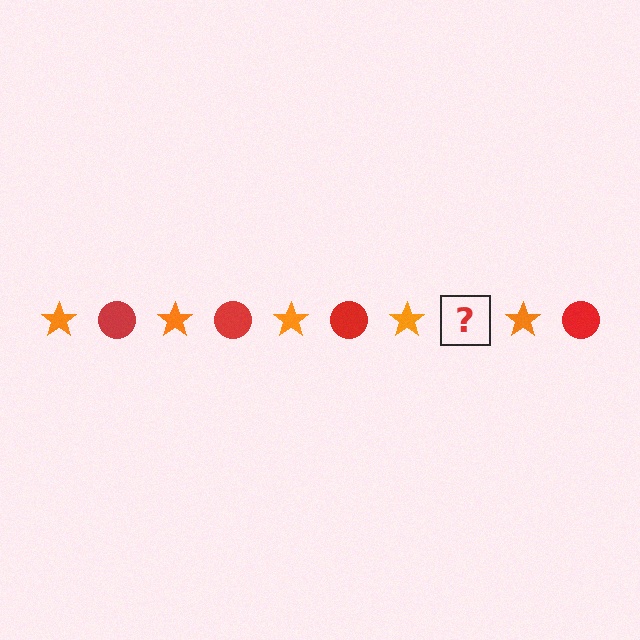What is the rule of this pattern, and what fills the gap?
The rule is that the pattern alternates between orange star and red circle. The gap should be filled with a red circle.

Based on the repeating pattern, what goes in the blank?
The blank should be a red circle.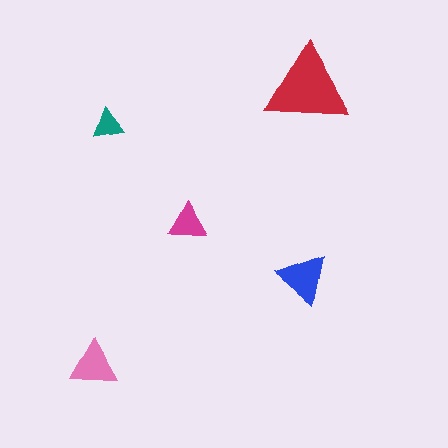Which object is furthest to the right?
The blue triangle is rightmost.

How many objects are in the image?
There are 5 objects in the image.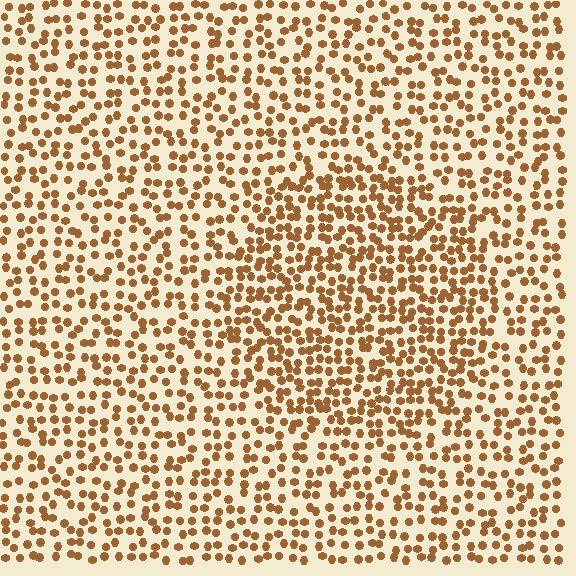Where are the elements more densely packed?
The elements are more densely packed inside the circle boundary.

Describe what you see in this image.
The image contains small brown elements arranged at two different densities. A circle-shaped region is visible where the elements are more densely packed than the surrounding area.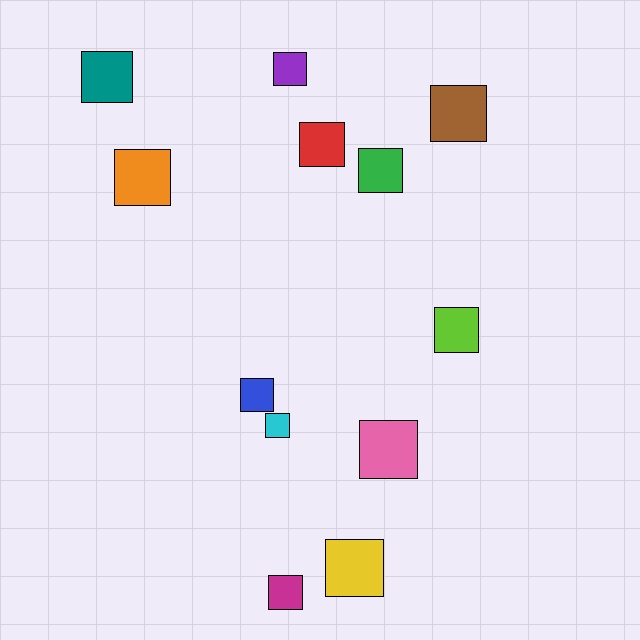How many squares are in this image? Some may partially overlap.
There are 12 squares.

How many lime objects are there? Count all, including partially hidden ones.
There is 1 lime object.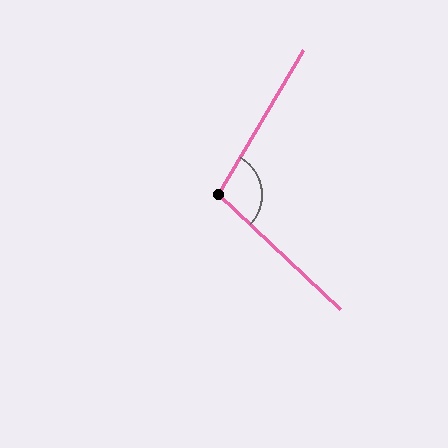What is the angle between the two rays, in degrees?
Approximately 103 degrees.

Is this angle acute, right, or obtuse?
It is obtuse.